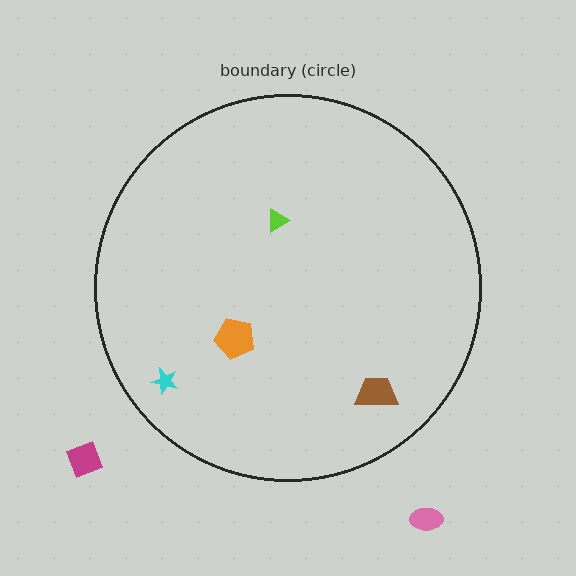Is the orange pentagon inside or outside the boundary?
Inside.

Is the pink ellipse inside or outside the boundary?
Outside.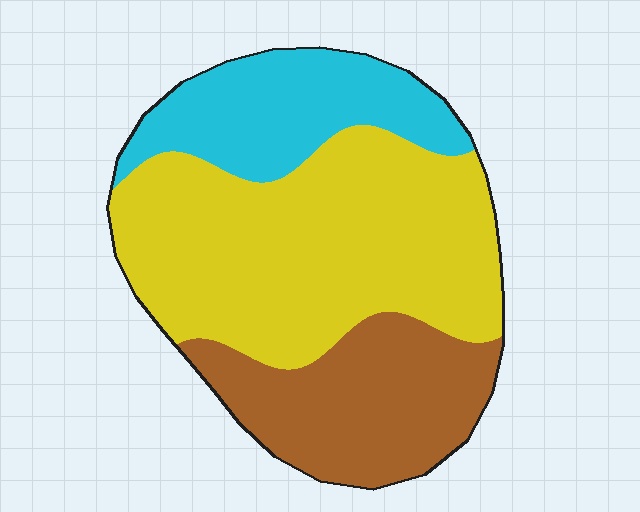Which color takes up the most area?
Yellow, at roughly 50%.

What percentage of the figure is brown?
Brown takes up between a quarter and a half of the figure.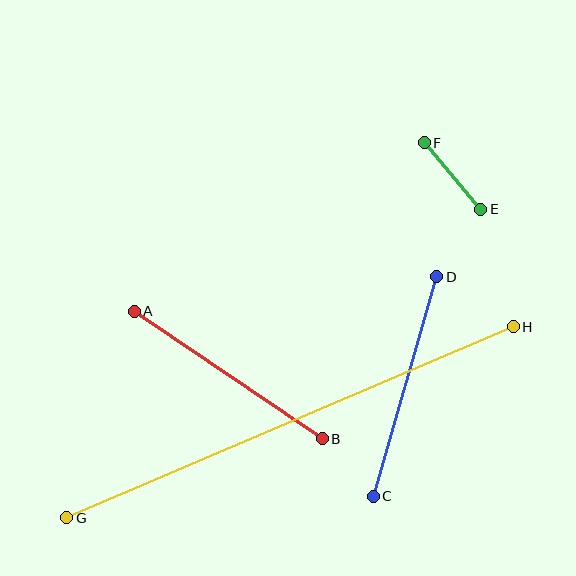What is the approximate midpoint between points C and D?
The midpoint is at approximately (405, 386) pixels.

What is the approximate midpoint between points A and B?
The midpoint is at approximately (228, 375) pixels.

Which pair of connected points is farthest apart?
Points G and H are farthest apart.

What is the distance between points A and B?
The distance is approximately 227 pixels.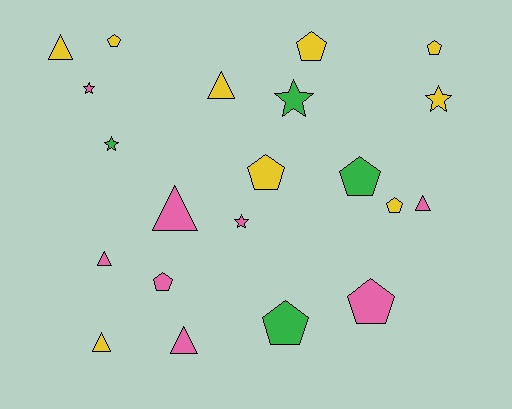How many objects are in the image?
There are 21 objects.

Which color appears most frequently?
Yellow, with 9 objects.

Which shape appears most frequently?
Pentagon, with 9 objects.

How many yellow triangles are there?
There are 3 yellow triangles.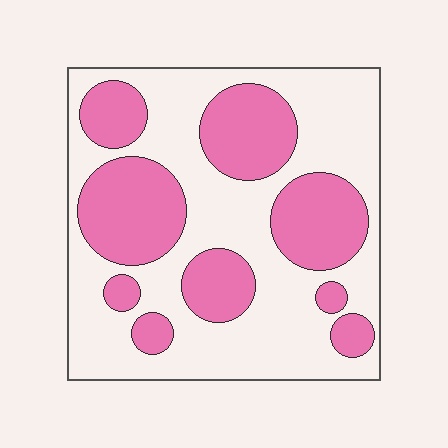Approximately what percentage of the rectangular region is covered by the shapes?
Approximately 40%.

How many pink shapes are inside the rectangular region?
9.